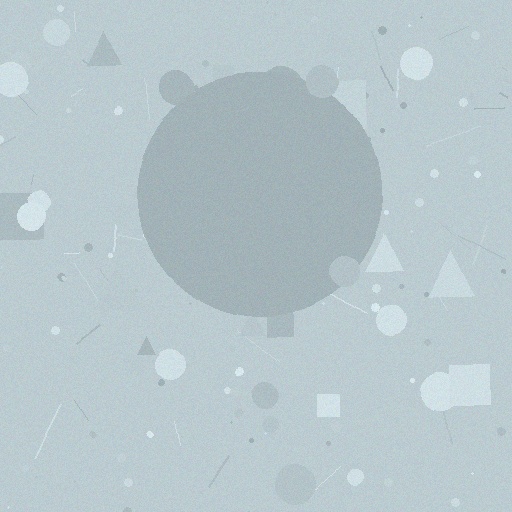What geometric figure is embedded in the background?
A circle is embedded in the background.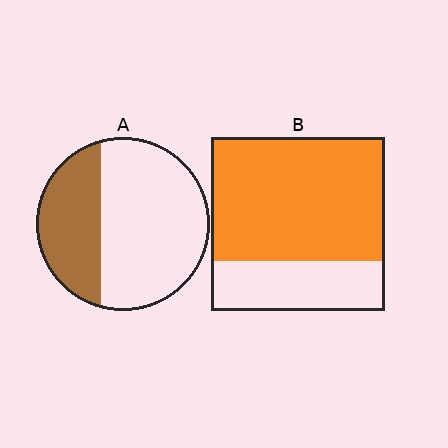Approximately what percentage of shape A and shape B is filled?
A is approximately 35% and B is approximately 70%.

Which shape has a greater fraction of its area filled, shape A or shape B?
Shape B.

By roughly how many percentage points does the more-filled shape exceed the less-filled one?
By roughly 35 percentage points (B over A).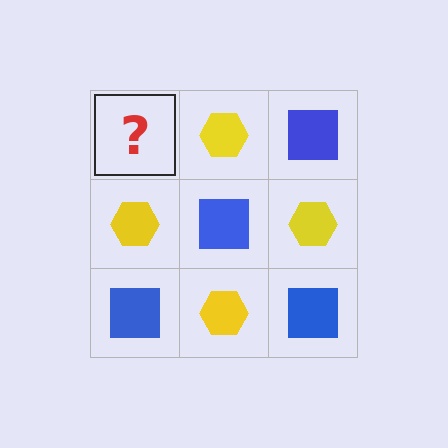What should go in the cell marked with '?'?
The missing cell should contain a blue square.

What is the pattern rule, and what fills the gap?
The rule is that it alternates blue square and yellow hexagon in a checkerboard pattern. The gap should be filled with a blue square.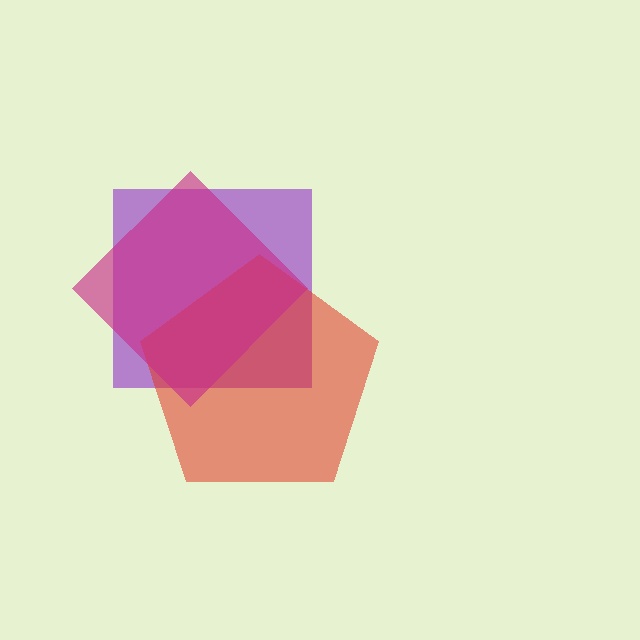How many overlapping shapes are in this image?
There are 3 overlapping shapes in the image.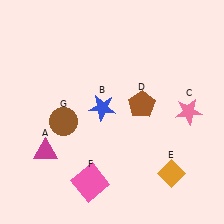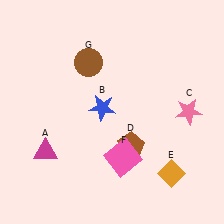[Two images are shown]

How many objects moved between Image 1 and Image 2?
3 objects moved between the two images.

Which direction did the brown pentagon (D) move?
The brown pentagon (D) moved down.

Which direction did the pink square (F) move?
The pink square (F) moved right.